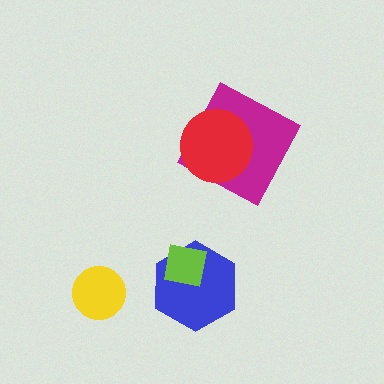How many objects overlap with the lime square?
1 object overlaps with the lime square.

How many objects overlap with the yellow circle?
0 objects overlap with the yellow circle.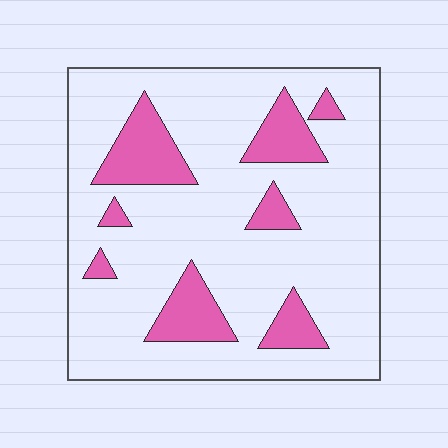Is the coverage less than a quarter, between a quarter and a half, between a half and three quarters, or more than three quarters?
Less than a quarter.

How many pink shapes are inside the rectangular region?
8.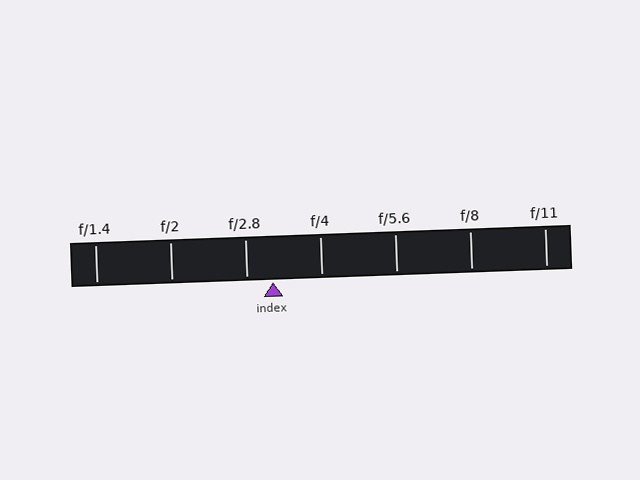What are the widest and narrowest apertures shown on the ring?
The widest aperture shown is f/1.4 and the narrowest is f/11.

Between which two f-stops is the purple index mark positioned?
The index mark is between f/2.8 and f/4.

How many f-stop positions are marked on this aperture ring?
There are 7 f-stop positions marked.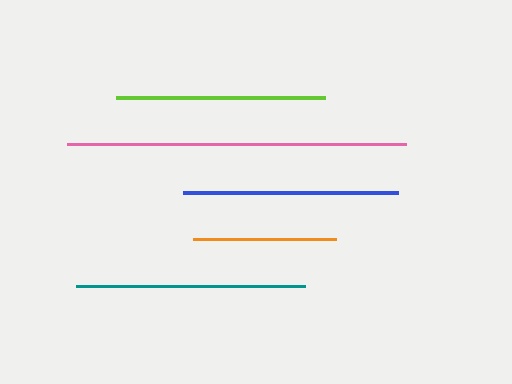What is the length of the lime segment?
The lime segment is approximately 209 pixels long.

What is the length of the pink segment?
The pink segment is approximately 339 pixels long.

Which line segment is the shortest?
The orange line is the shortest at approximately 143 pixels.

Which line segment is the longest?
The pink line is the longest at approximately 339 pixels.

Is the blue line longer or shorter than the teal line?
The teal line is longer than the blue line.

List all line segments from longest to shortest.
From longest to shortest: pink, teal, blue, lime, orange.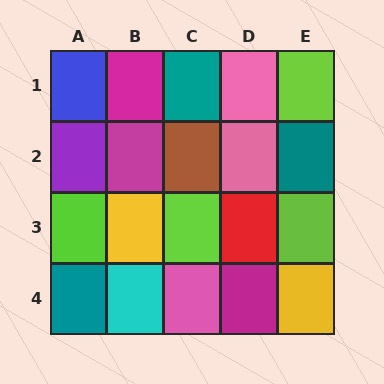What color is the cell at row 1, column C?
Teal.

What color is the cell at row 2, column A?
Purple.